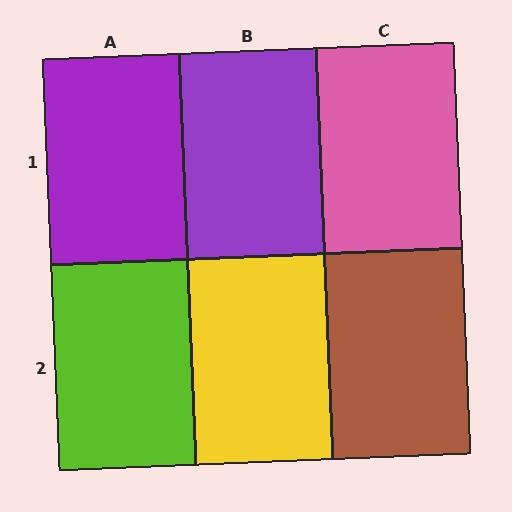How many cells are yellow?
1 cell is yellow.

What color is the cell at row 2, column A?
Lime.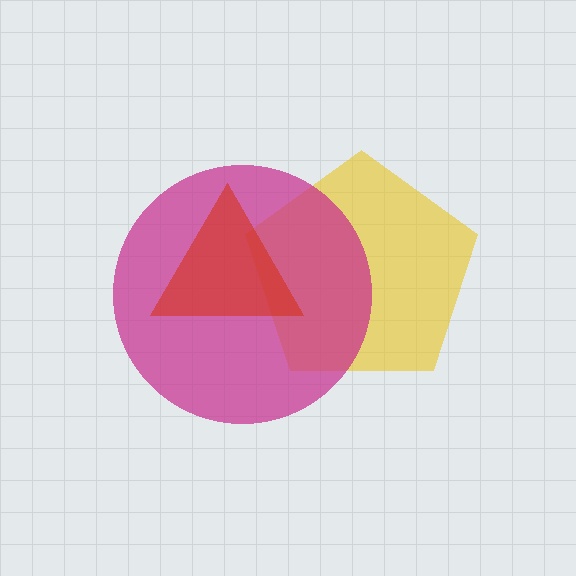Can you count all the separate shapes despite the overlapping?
Yes, there are 3 separate shapes.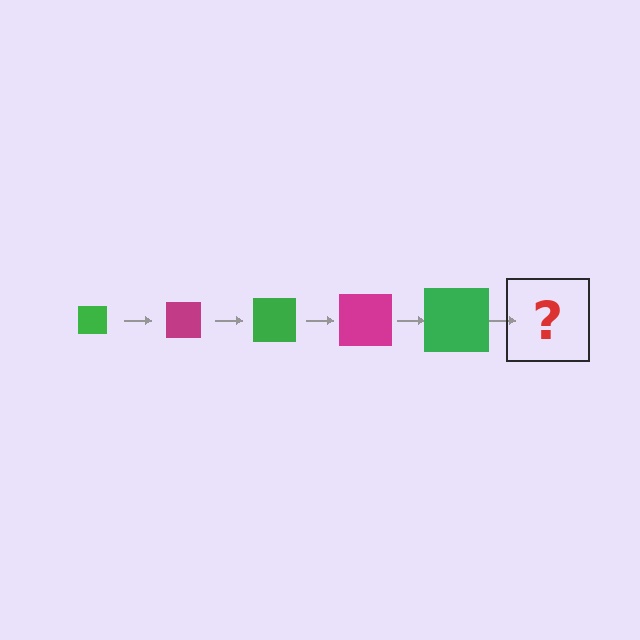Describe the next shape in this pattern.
It should be a magenta square, larger than the previous one.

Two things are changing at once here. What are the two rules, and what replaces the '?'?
The two rules are that the square grows larger each step and the color cycles through green and magenta. The '?' should be a magenta square, larger than the previous one.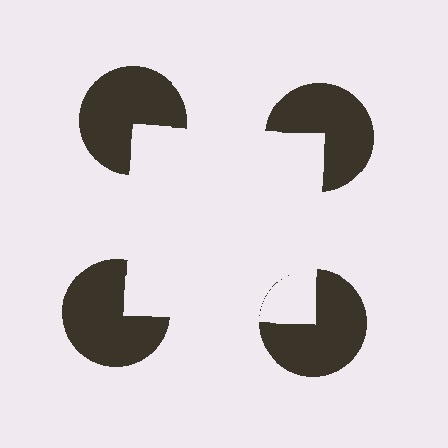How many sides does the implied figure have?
4 sides.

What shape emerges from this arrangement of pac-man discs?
An illusory square — its edges are inferred from the aligned wedge cuts in the pac-man discs, not physically drawn.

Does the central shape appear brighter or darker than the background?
It typically appears slightly brighter than the background, even though no actual brightness change is drawn.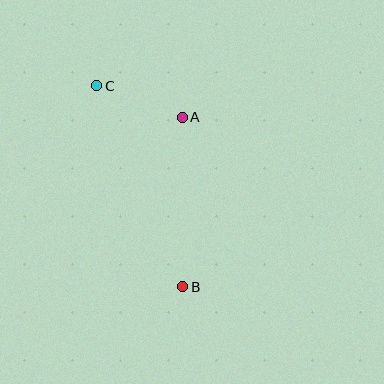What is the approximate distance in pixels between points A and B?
The distance between A and B is approximately 170 pixels.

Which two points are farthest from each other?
Points B and C are farthest from each other.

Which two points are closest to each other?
Points A and C are closest to each other.